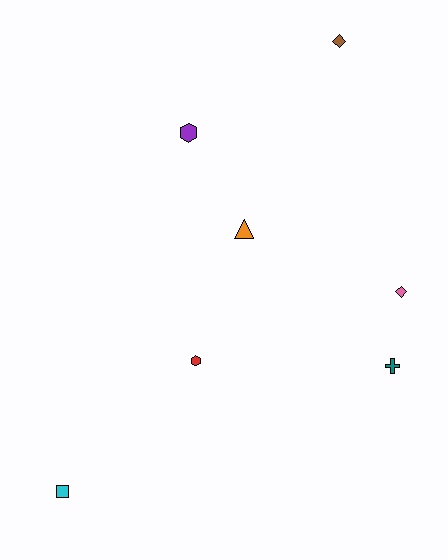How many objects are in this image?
There are 7 objects.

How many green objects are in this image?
There are no green objects.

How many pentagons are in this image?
There are no pentagons.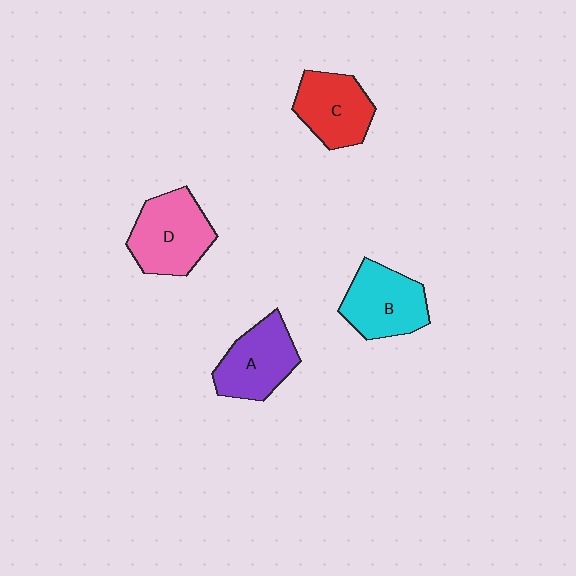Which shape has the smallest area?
Shape C (red).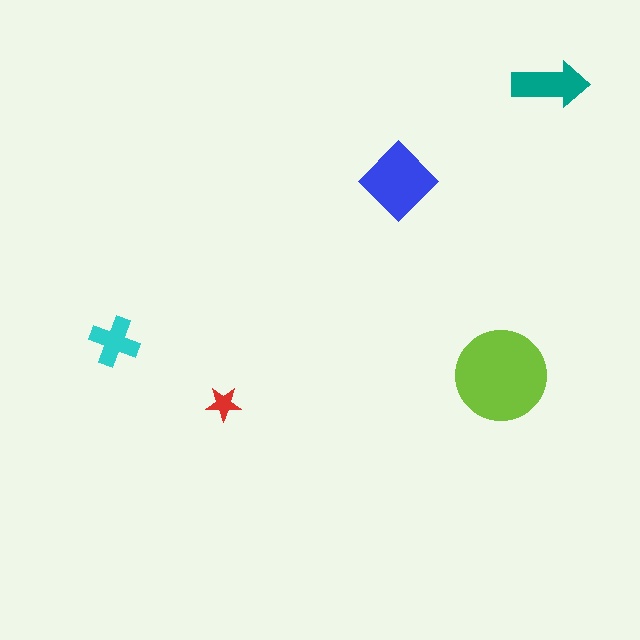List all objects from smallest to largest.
The red star, the cyan cross, the teal arrow, the blue diamond, the lime circle.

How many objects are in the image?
There are 5 objects in the image.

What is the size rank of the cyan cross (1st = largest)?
4th.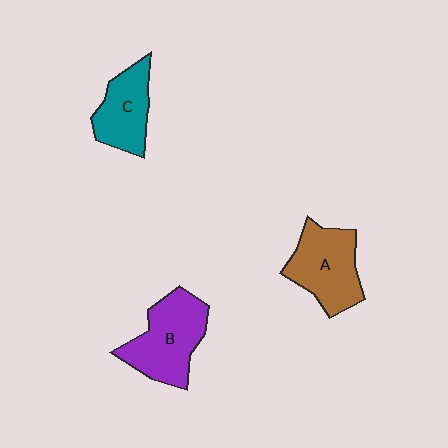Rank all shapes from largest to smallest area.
From largest to smallest: B (purple), A (brown), C (teal).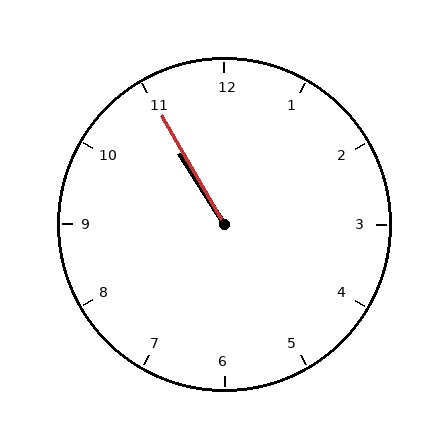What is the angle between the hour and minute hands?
Approximately 2 degrees.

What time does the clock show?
10:55.